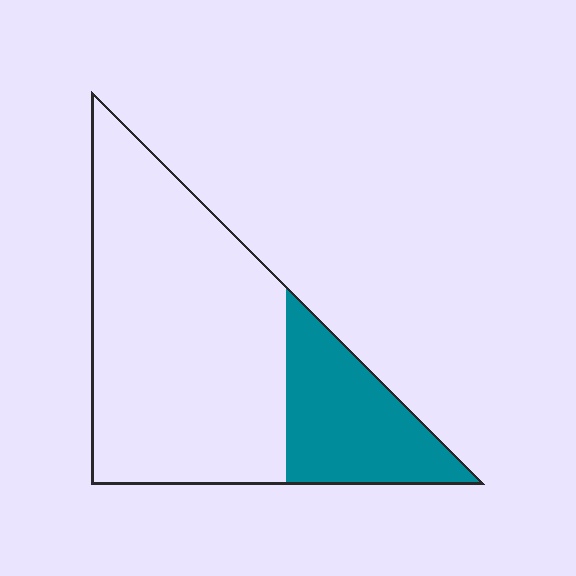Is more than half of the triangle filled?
No.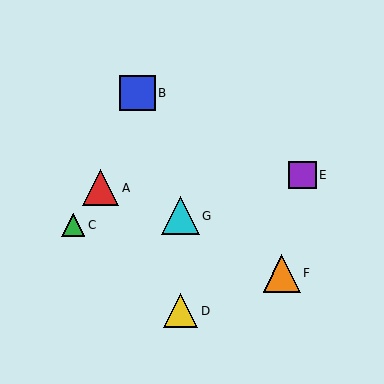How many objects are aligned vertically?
2 objects (D, G) are aligned vertically.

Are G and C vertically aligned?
No, G is at x≈180 and C is at x≈73.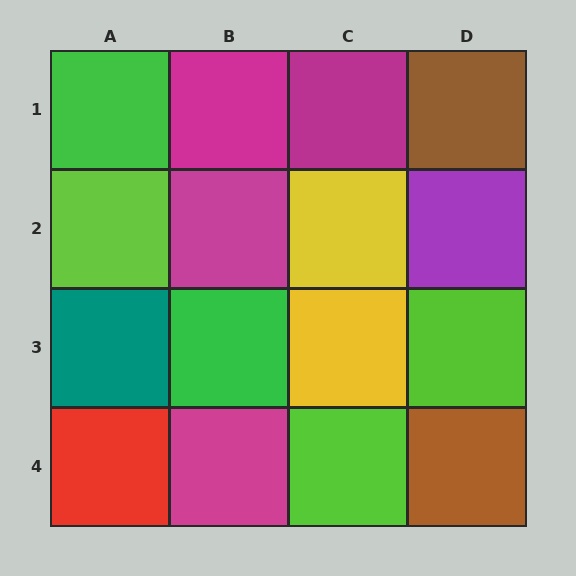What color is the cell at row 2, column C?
Yellow.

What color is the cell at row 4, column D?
Brown.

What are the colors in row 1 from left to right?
Green, magenta, magenta, brown.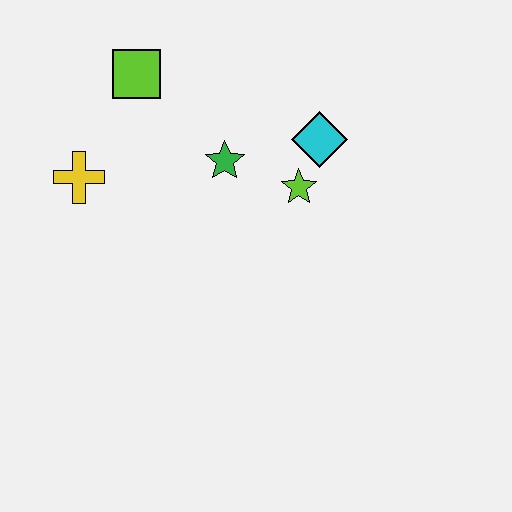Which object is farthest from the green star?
The yellow cross is farthest from the green star.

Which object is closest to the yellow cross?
The lime square is closest to the yellow cross.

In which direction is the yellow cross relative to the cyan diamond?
The yellow cross is to the left of the cyan diamond.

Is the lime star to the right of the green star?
Yes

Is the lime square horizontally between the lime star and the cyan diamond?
No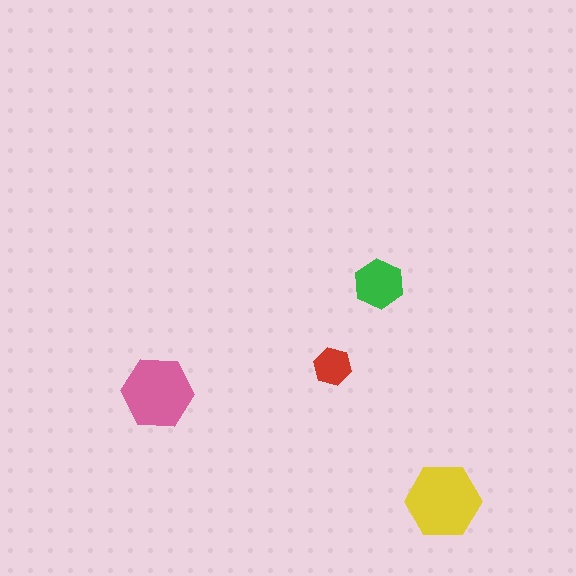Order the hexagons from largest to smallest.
the yellow one, the pink one, the green one, the red one.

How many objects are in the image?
There are 4 objects in the image.